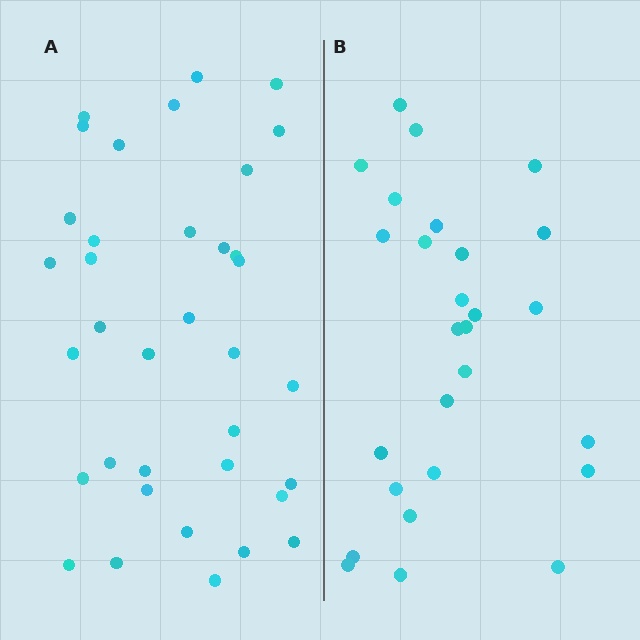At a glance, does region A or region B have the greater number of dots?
Region A (the left region) has more dots.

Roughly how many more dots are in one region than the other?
Region A has roughly 8 or so more dots than region B.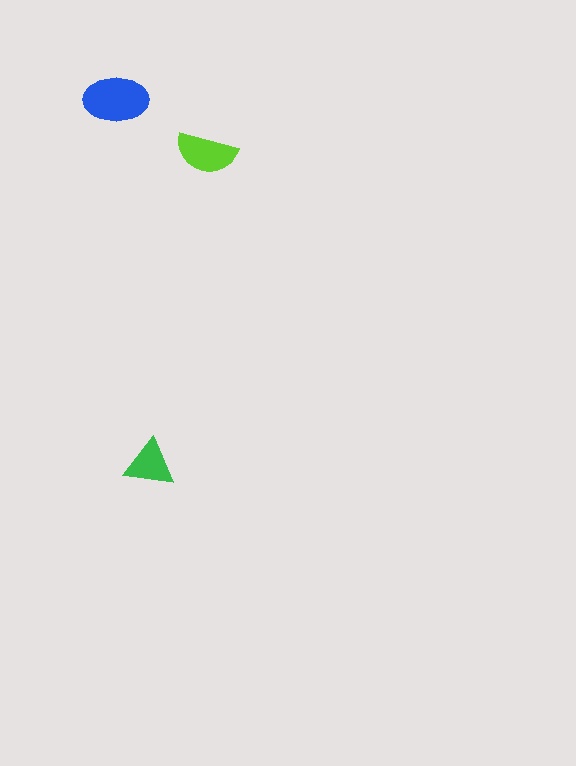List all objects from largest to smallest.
The blue ellipse, the lime semicircle, the green triangle.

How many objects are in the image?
There are 3 objects in the image.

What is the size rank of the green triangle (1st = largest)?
3rd.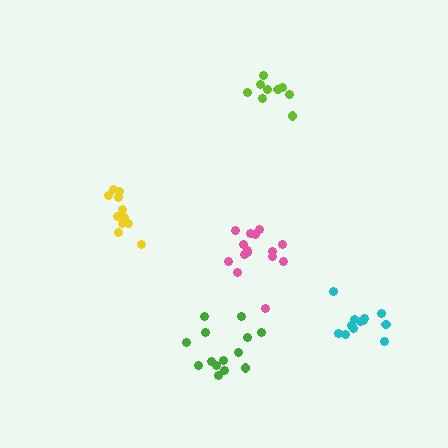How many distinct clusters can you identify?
There are 5 distinct clusters.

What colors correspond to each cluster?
The clusters are colored: lime, pink, yellow, cyan, green.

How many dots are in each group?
Group 1: 9 dots, Group 2: 15 dots, Group 3: 11 dots, Group 4: 12 dots, Group 5: 14 dots (61 total).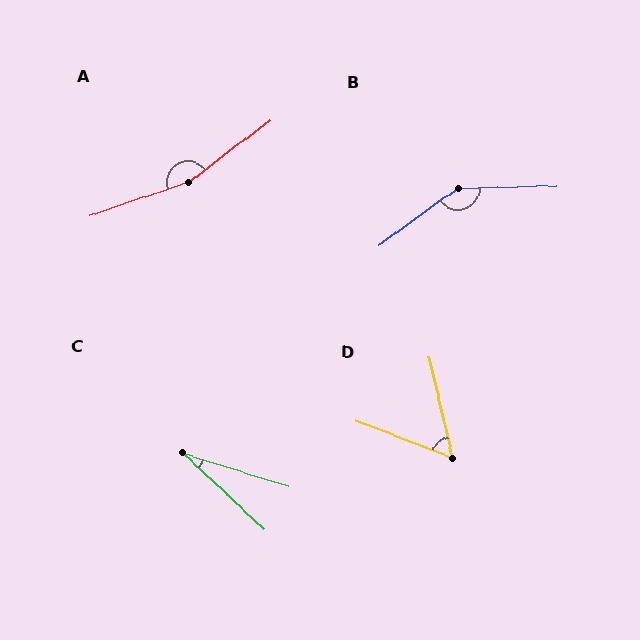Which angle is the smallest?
C, at approximately 25 degrees.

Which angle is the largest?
A, at approximately 161 degrees.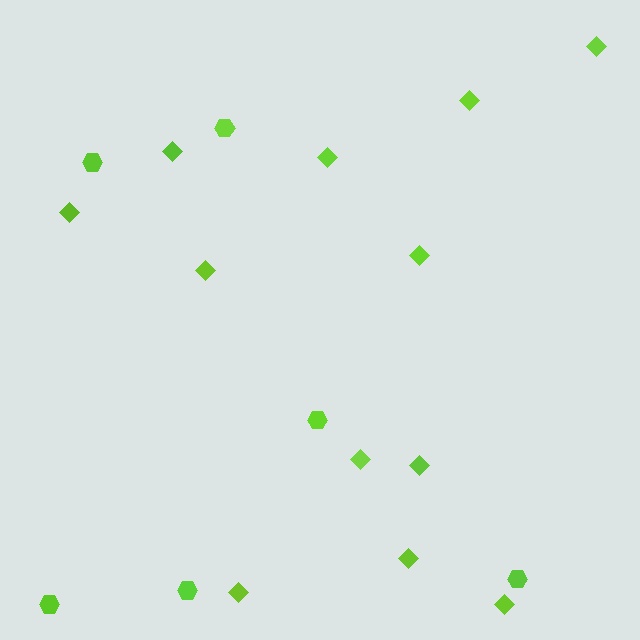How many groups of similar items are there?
There are 2 groups: one group of diamonds (12) and one group of hexagons (6).